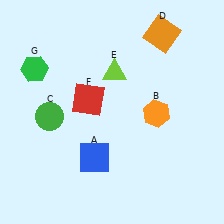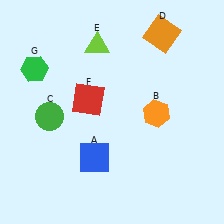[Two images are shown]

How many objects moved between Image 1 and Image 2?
1 object moved between the two images.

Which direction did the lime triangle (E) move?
The lime triangle (E) moved up.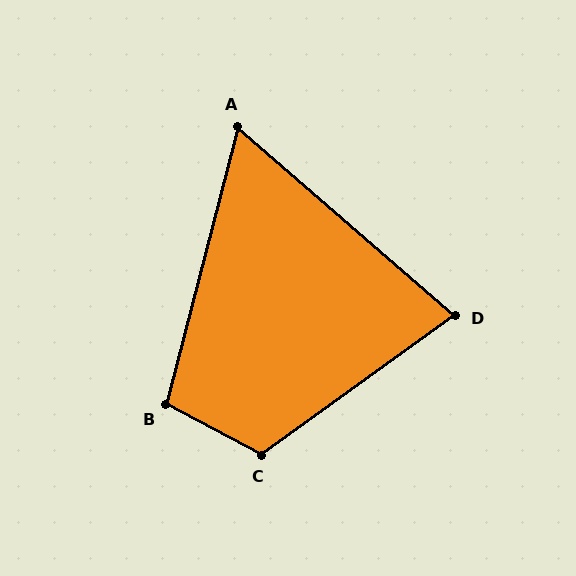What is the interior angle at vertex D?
Approximately 77 degrees (acute).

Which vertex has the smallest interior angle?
A, at approximately 64 degrees.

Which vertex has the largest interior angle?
C, at approximately 116 degrees.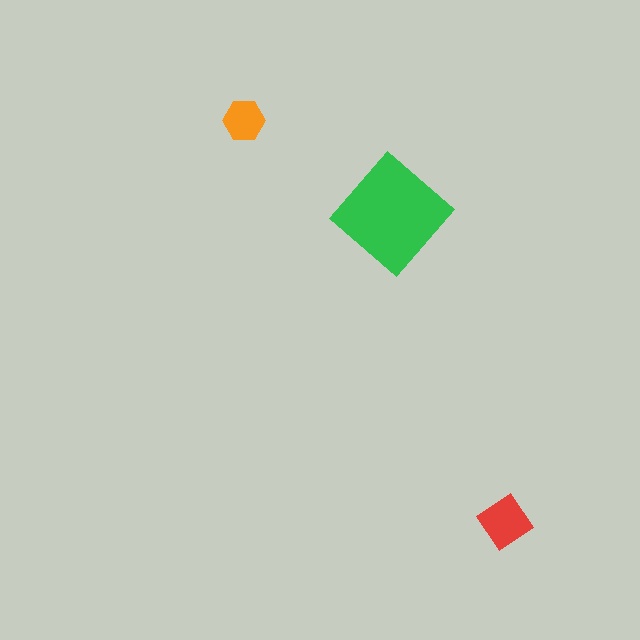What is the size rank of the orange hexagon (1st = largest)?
3rd.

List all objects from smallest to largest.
The orange hexagon, the red diamond, the green diamond.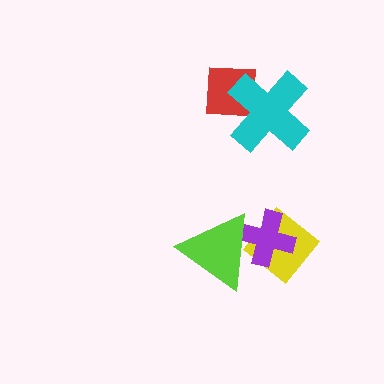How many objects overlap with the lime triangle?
2 objects overlap with the lime triangle.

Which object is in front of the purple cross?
The lime triangle is in front of the purple cross.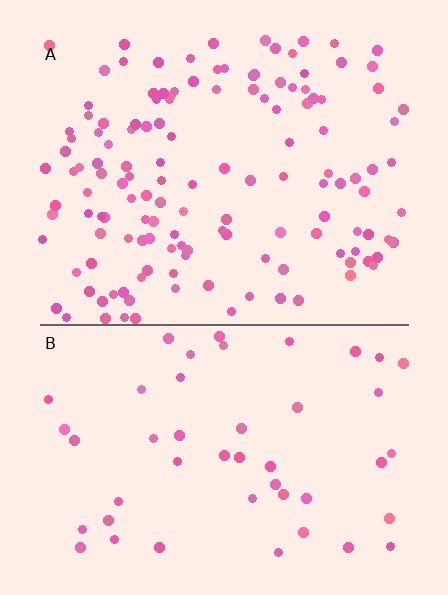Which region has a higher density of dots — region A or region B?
A (the top).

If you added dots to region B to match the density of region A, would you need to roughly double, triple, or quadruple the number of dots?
Approximately triple.